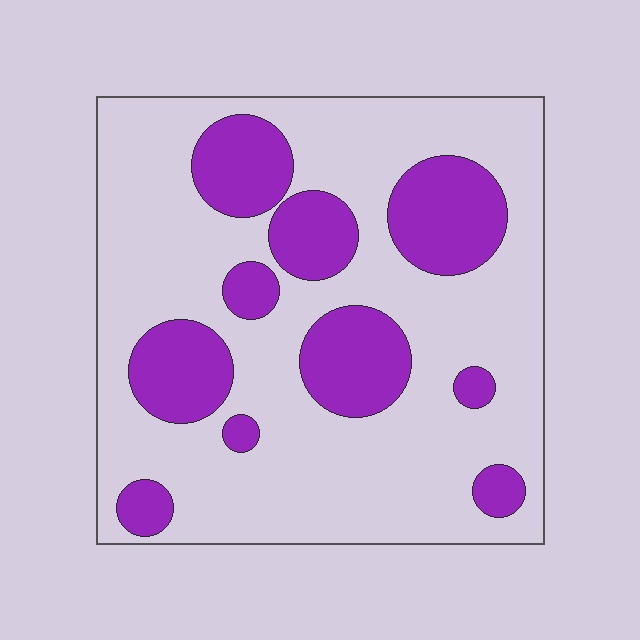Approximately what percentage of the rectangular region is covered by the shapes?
Approximately 25%.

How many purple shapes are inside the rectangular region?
10.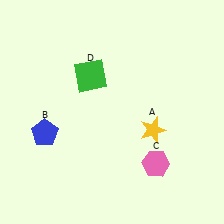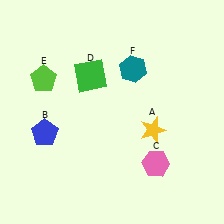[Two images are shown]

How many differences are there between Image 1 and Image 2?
There are 2 differences between the two images.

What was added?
A lime pentagon (E), a teal hexagon (F) were added in Image 2.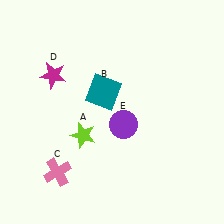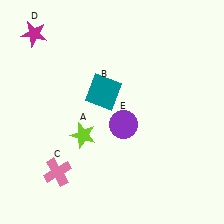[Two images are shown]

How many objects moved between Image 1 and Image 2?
1 object moved between the two images.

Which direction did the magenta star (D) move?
The magenta star (D) moved up.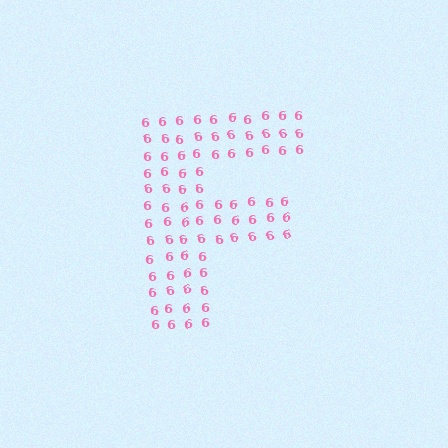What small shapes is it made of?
It is made of small digit 6's.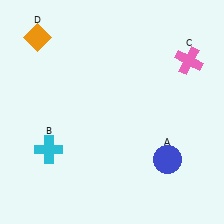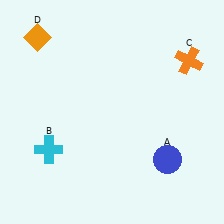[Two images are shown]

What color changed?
The cross (C) changed from pink in Image 1 to orange in Image 2.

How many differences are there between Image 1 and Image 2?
There is 1 difference between the two images.